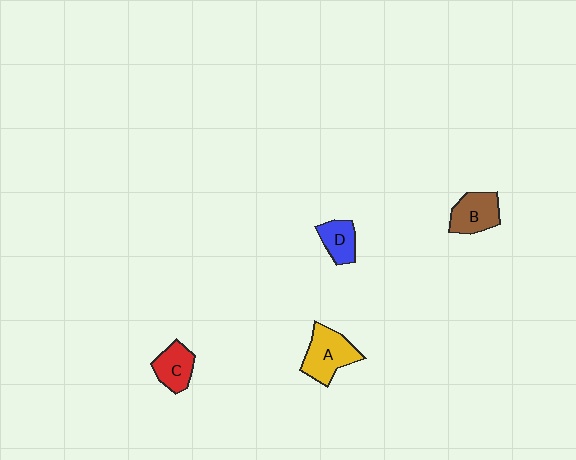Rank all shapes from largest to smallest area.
From largest to smallest: A (yellow), B (brown), C (red), D (blue).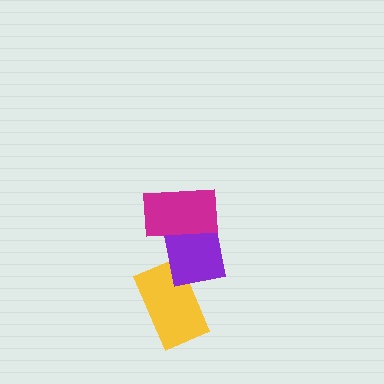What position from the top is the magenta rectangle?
The magenta rectangle is 1st from the top.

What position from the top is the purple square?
The purple square is 2nd from the top.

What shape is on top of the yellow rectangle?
The purple square is on top of the yellow rectangle.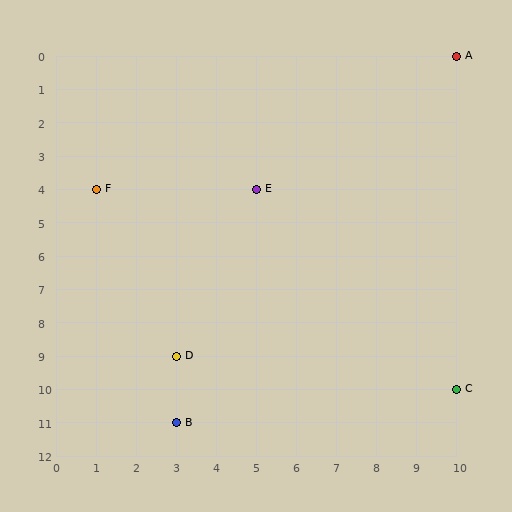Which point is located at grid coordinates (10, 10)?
Point C is at (10, 10).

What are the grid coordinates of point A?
Point A is at grid coordinates (10, 0).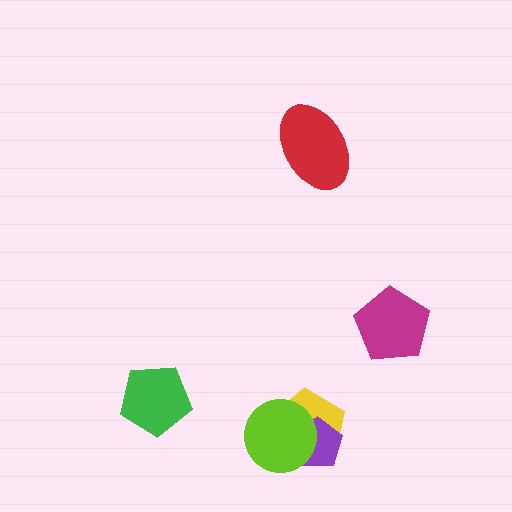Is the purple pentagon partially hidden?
Yes, it is partially covered by another shape.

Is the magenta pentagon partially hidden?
No, no other shape covers it.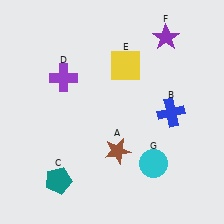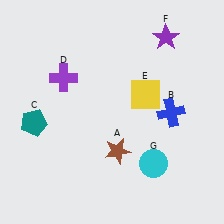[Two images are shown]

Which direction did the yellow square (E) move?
The yellow square (E) moved down.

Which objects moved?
The objects that moved are: the teal pentagon (C), the yellow square (E).